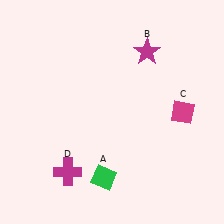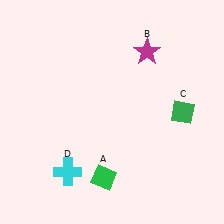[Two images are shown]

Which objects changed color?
C changed from magenta to green. D changed from magenta to cyan.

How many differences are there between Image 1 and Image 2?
There are 2 differences between the two images.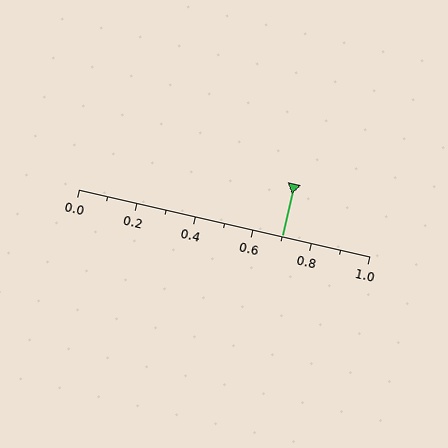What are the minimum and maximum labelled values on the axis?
The axis runs from 0.0 to 1.0.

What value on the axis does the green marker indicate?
The marker indicates approximately 0.7.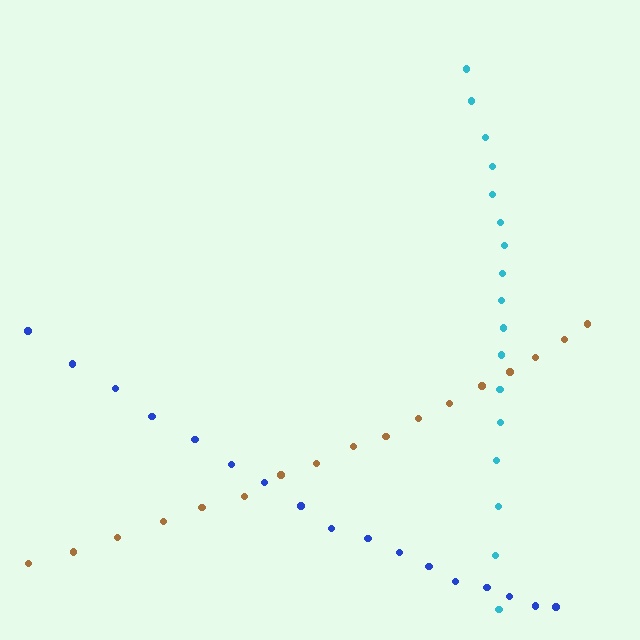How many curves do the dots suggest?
There are 3 distinct paths.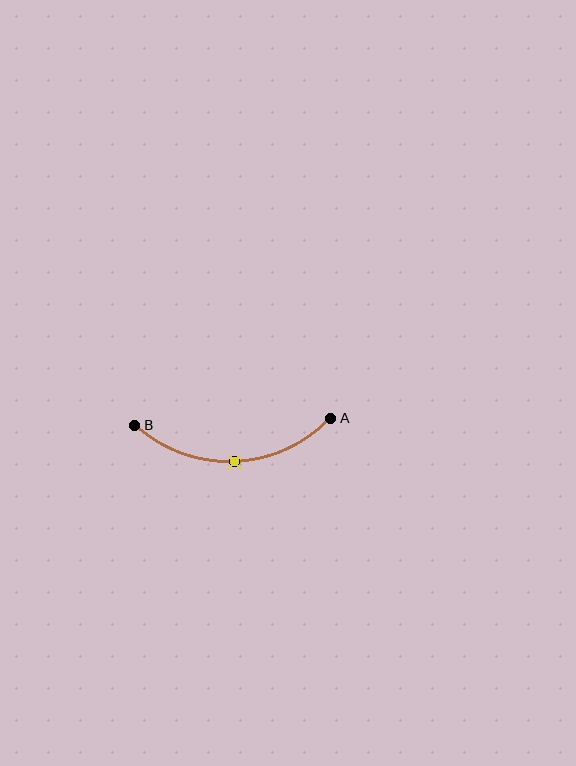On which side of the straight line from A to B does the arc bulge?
The arc bulges below the straight line connecting A and B.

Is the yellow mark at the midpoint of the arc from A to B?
Yes. The yellow mark lies on the arc at equal arc-length from both A and B — it is the arc midpoint.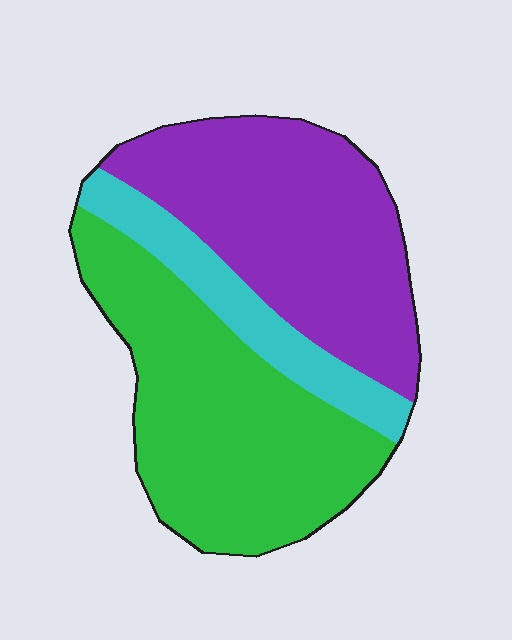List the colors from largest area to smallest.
From largest to smallest: green, purple, cyan.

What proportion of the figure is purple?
Purple takes up about two fifths (2/5) of the figure.